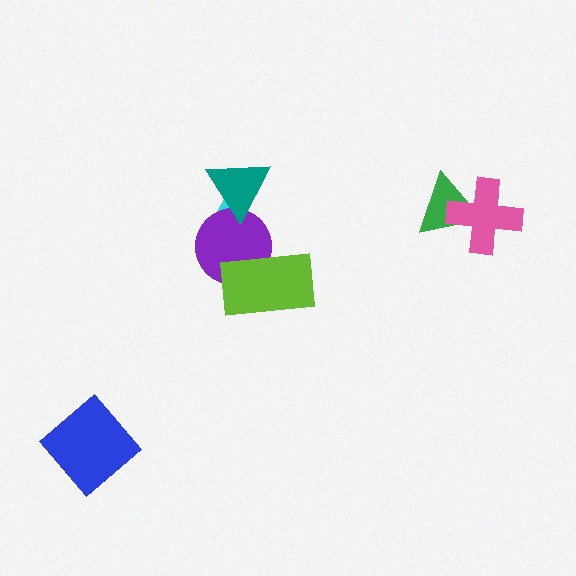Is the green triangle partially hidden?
Yes, it is partially covered by another shape.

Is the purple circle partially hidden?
Yes, it is partially covered by another shape.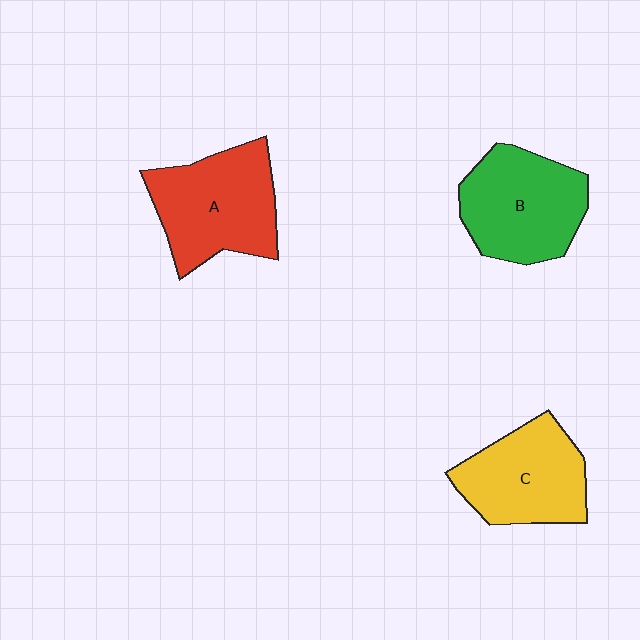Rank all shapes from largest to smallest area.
From largest to smallest: A (red), B (green), C (yellow).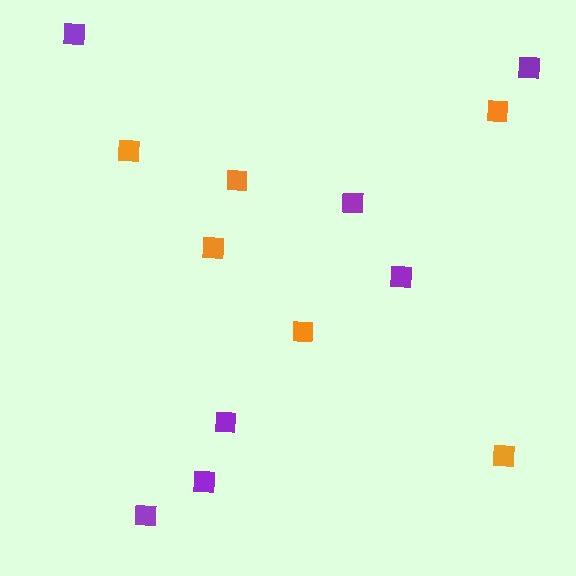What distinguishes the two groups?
There are 2 groups: one group of purple squares (7) and one group of orange squares (6).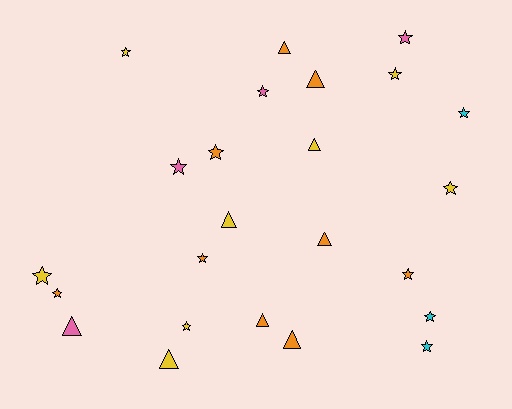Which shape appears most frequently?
Star, with 15 objects.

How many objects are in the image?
There are 24 objects.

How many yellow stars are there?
There are 5 yellow stars.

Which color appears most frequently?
Orange, with 9 objects.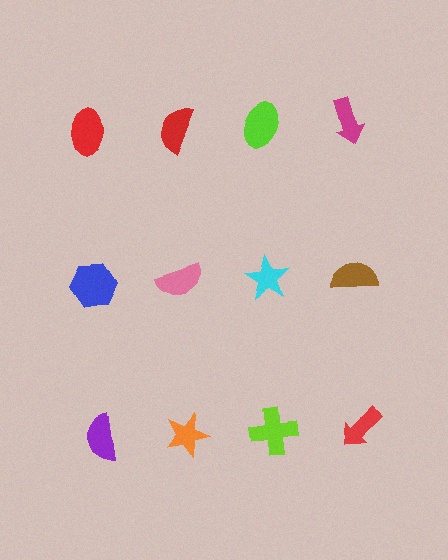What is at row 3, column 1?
A purple semicircle.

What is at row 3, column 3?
A lime cross.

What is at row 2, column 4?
A brown semicircle.